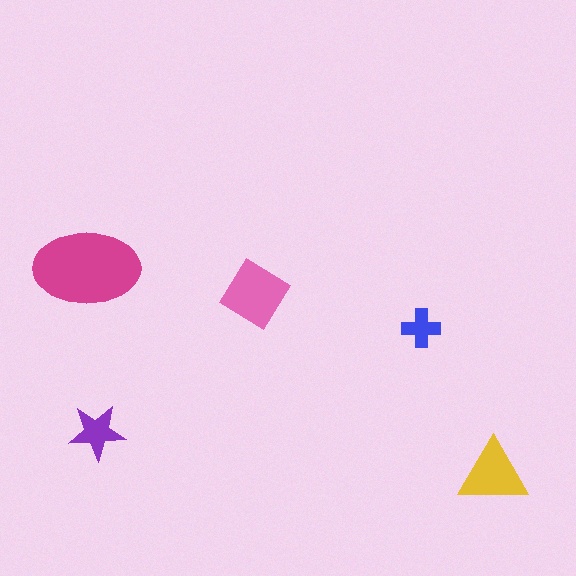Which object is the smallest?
The blue cross.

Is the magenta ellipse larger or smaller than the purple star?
Larger.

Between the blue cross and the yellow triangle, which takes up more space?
The yellow triangle.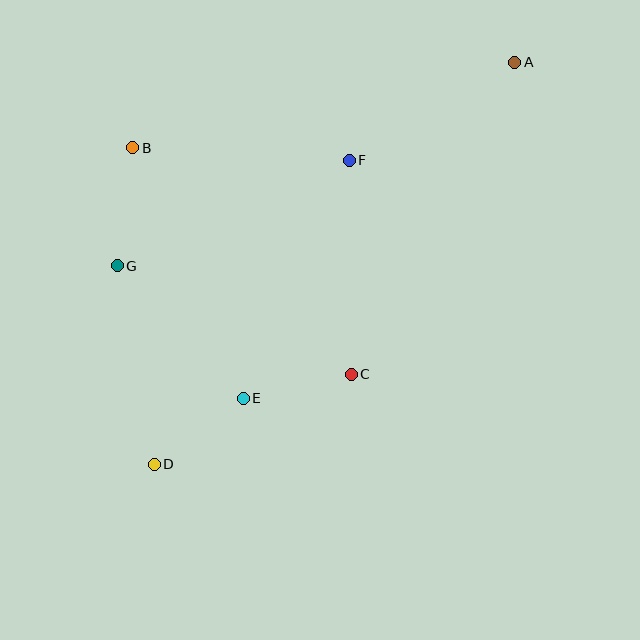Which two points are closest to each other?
Points C and E are closest to each other.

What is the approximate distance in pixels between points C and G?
The distance between C and G is approximately 258 pixels.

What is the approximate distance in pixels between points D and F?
The distance between D and F is approximately 361 pixels.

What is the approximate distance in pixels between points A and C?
The distance between A and C is approximately 353 pixels.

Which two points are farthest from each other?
Points A and D are farthest from each other.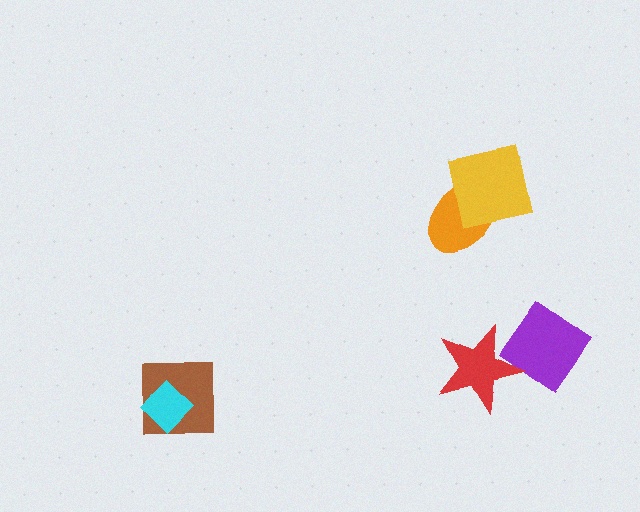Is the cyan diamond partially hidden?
No, no other shape covers it.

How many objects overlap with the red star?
1 object overlaps with the red star.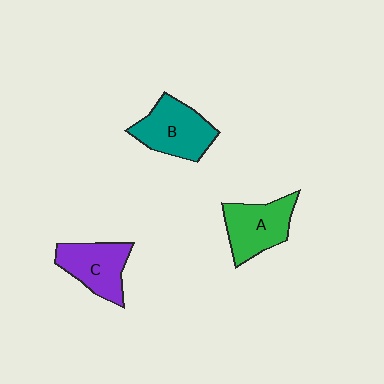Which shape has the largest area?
Shape B (teal).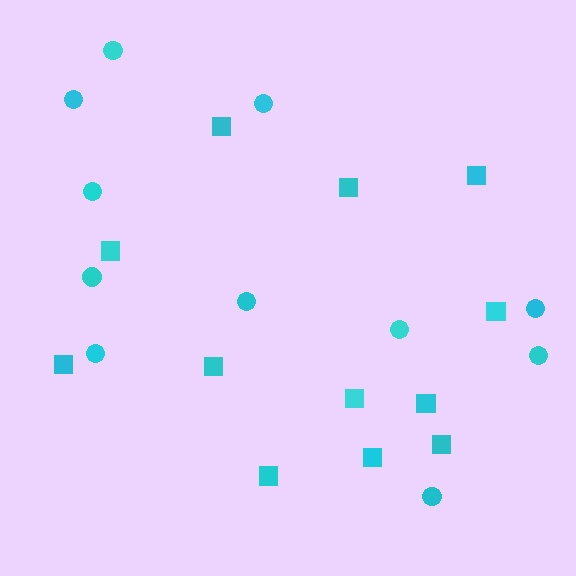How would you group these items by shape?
There are 2 groups: one group of squares (12) and one group of circles (11).